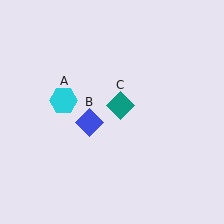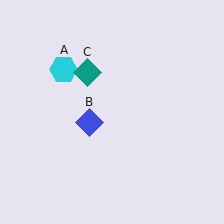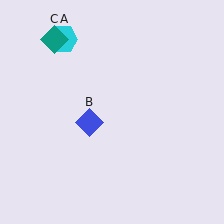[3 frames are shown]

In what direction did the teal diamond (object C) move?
The teal diamond (object C) moved up and to the left.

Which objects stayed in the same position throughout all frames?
Blue diamond (object B) remained stationary.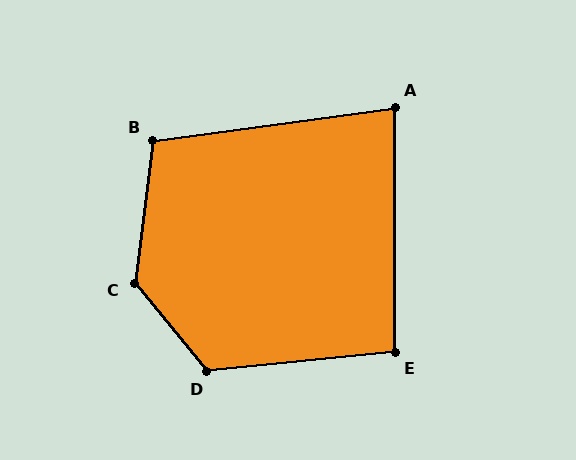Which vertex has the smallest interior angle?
A, at approximately 82 degrees.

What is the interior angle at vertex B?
Approximately 105 degrees (obtuse).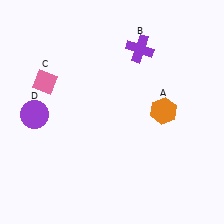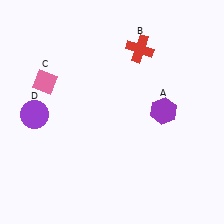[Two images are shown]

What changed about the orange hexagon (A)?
In Image 1, A is orange. In Image 2, it changed to purple.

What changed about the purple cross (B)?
In Image 1, B is purple. In Image 2, it changed to red.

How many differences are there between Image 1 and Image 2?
There are 2 differences between the two images.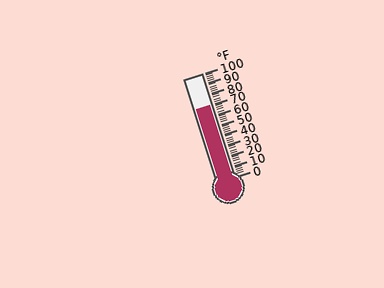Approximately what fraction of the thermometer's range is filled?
The thermometer is filled to approximately 70% of its range.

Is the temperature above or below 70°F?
The temperature is at 70°F.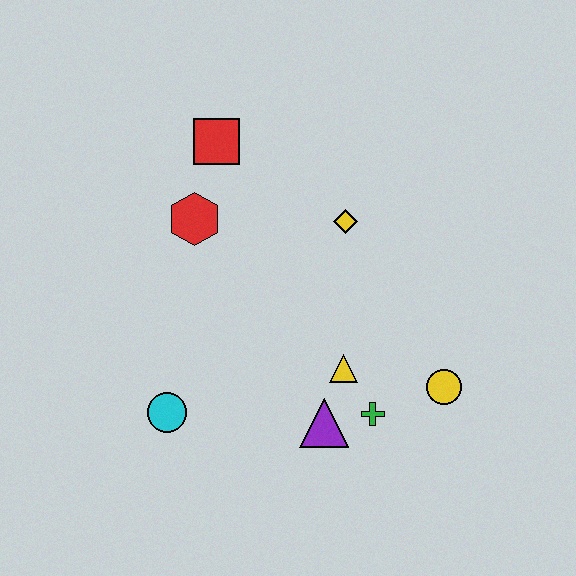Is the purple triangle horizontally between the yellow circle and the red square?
Yes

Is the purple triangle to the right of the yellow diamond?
No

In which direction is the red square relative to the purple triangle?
The red square is above the purple triangle.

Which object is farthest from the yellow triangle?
The red square is farthest from the yellow triangle.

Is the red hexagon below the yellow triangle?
No